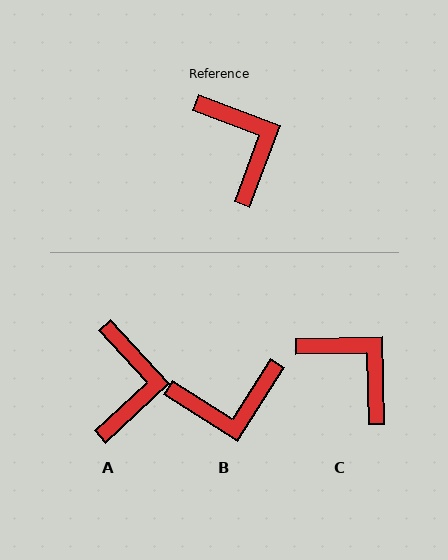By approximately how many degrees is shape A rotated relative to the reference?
Approximately 27 degrees clockwise.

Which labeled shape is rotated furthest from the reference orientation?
B, about 102 degrees away.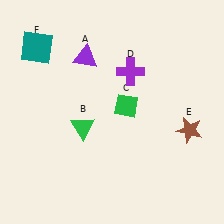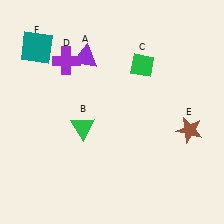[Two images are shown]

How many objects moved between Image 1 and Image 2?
2 objects moved between the two images.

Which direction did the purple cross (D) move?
The purple cross (D) moved left.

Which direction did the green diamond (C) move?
The green diamond (C) moved up.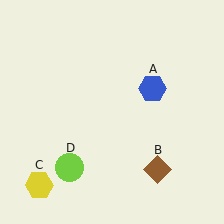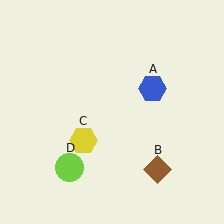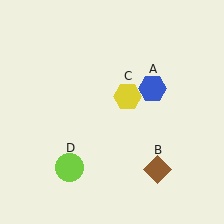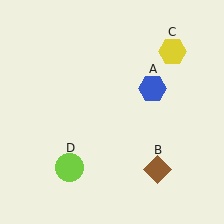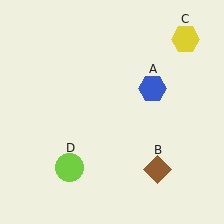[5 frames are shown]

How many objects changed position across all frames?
1 object changed position: yellow hexagon (object C).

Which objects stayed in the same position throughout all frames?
Blue hexagon (object A) and brown diamond (object B) and lime circle (object D) remained stationary.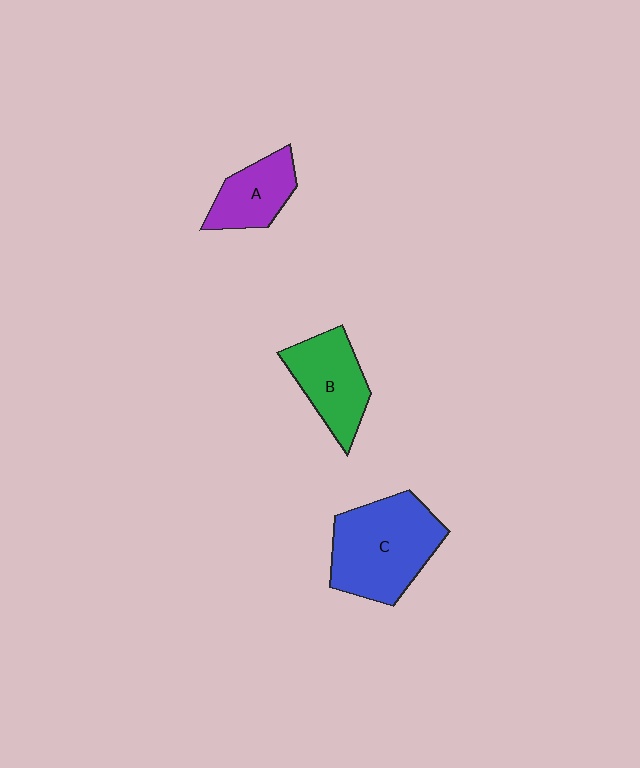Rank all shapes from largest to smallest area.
From largest to smallest: C (blue), B (green), A (purple).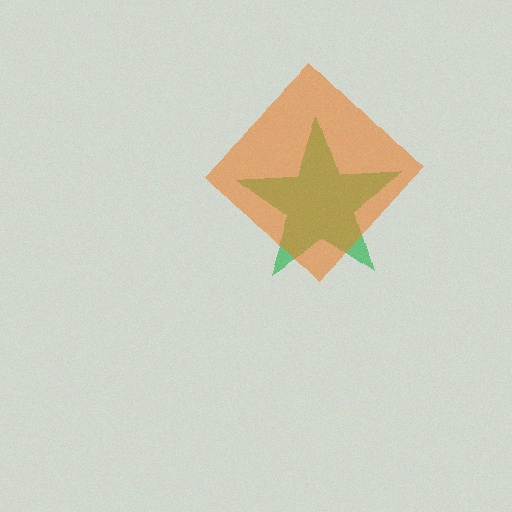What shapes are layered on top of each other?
The layered shapes are: a green star, an orange diamond.